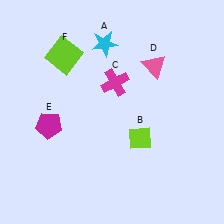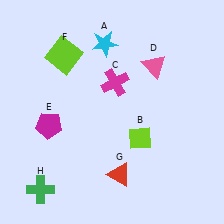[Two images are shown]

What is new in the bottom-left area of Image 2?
A green cross (H) was added in the bottom-left area of Image 2.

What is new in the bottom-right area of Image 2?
A red triangle (G) was added in the bottom-right area of Image 2.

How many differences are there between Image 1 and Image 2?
There are 2 differences between the two images.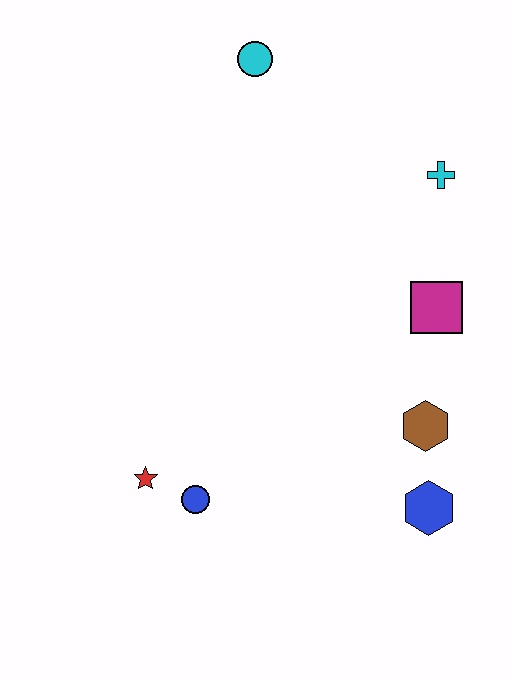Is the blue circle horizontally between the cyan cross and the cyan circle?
No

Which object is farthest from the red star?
The cyan circle is farthest from the red star.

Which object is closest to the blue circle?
The red star is closest to the blue circle.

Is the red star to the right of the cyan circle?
No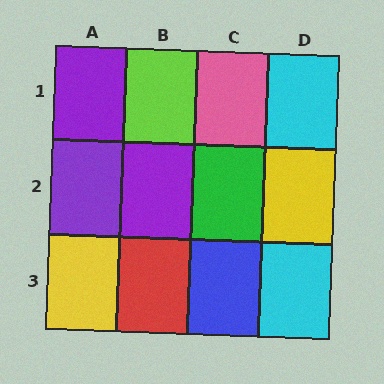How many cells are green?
1 cell is green.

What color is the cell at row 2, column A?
Purple.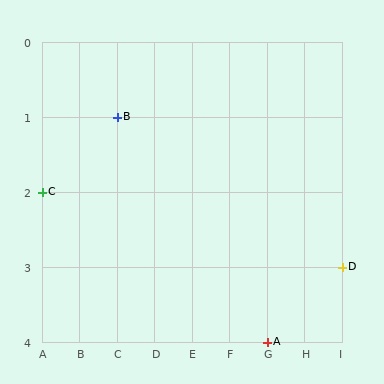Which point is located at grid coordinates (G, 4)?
Point A is at (G, 4).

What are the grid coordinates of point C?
Point C is at grid coordinates (A, 2).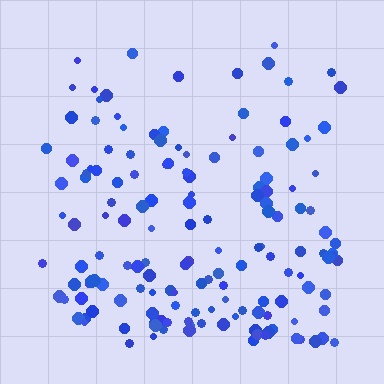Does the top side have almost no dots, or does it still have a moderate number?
Still a moderate number, just noticeably fewer than the bottom.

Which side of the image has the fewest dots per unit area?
The top.